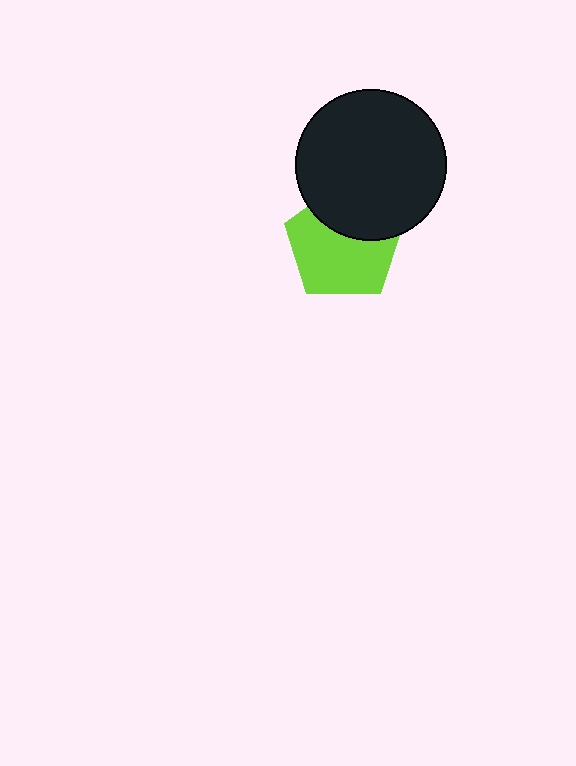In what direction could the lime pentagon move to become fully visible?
The lime pentagon could move down. That would shift it out from behind the black circle entirely.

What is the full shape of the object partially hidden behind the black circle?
The partially hidden object is a lime pentagon.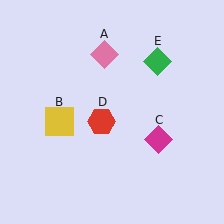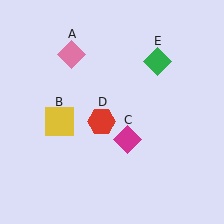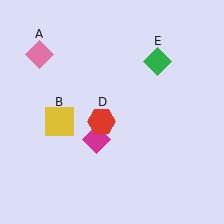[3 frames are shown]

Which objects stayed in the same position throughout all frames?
Yellow square (object B) and red hexagon (object D) and green diamond (object E) remained stationary.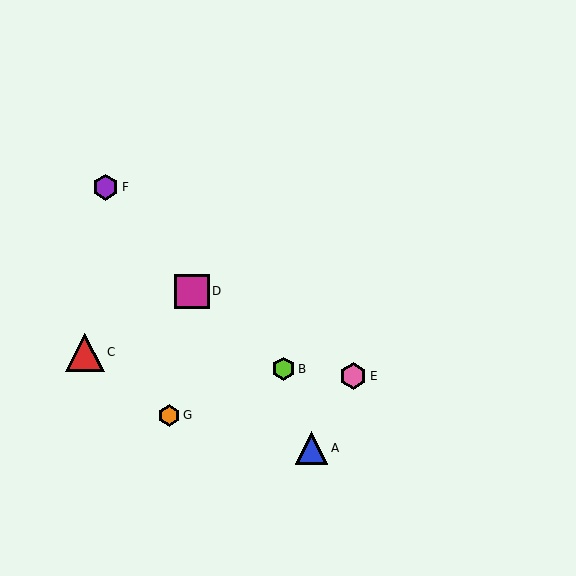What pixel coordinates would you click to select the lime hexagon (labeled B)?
Click at (283, 369) to select the lime hexagon B.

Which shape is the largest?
The red triangle (labeled C) is the largest.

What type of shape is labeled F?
Shape F is a purple hexagon.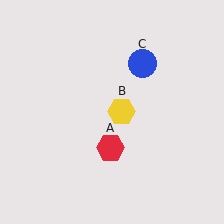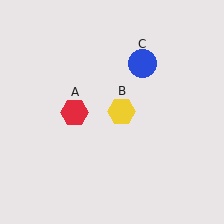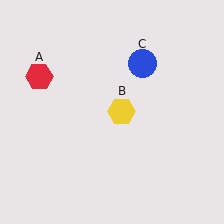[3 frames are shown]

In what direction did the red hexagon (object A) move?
The red hexagon (object A) moved up and to the left.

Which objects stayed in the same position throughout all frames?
Yellow hexagon (object B) and blue circle (object C) remained stationary.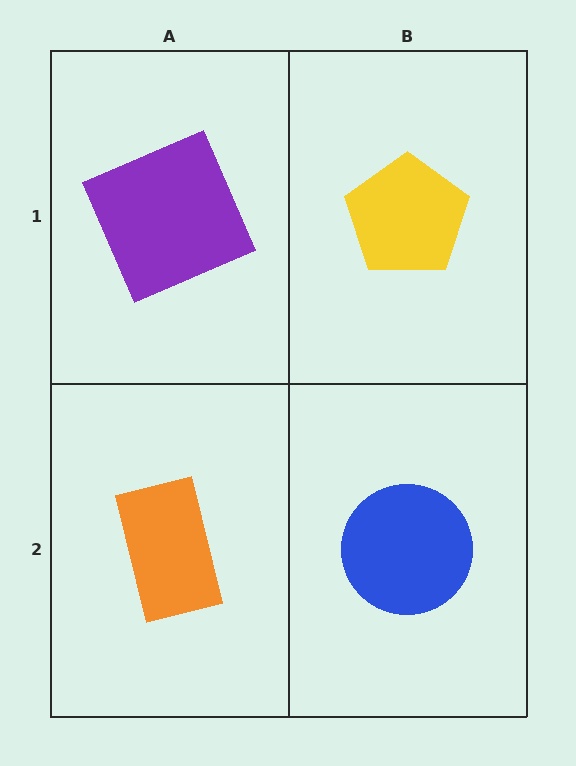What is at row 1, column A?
A purple square.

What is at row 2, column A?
An orange rectangle.